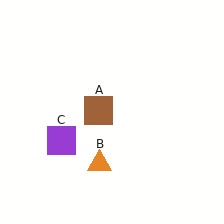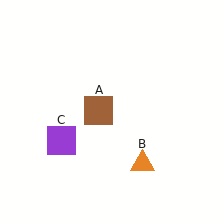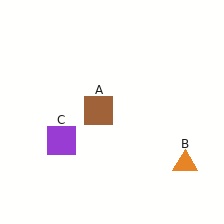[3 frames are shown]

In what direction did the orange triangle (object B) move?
The orange triangle (object B) moved right.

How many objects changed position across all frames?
1 object changed position: orange triangle (object B).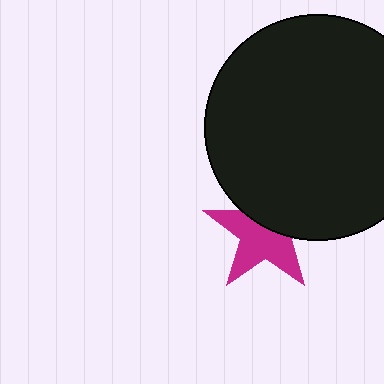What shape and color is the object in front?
The object in front is a black circle.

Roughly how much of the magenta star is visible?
About half of it is visible (roughly 59%).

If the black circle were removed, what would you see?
You would see the complete magenta star.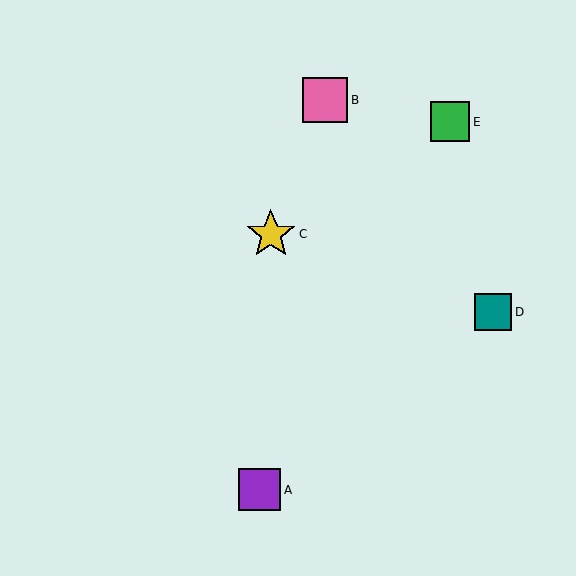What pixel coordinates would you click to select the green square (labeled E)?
Click at (450, 122) to select the green square E.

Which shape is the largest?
The yellow star (labeled C) is the largest.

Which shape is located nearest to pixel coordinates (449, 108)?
The green square (labeled E) at (450, 122) is nearest to that location.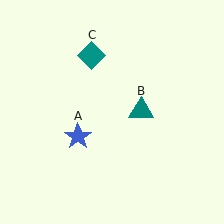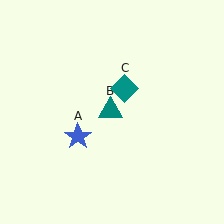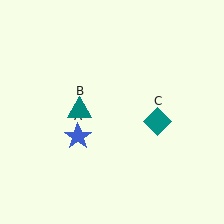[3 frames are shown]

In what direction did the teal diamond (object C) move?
The teal diamond (object C) moved down and to the right.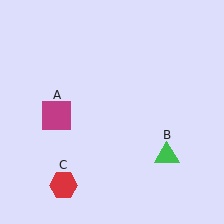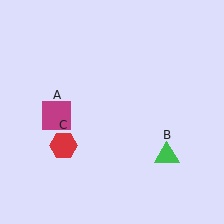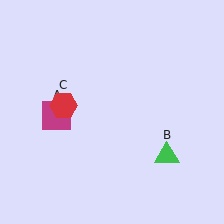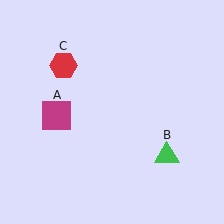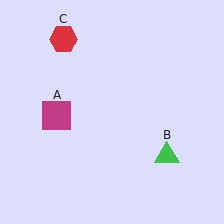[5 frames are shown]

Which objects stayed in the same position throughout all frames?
Magenta square (object A) and green triangle (object B) remained stationary.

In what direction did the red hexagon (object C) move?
The red hexagon (object C) moved up.